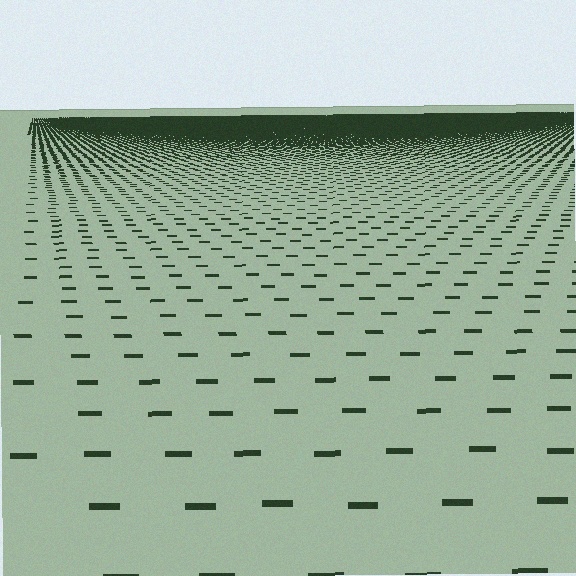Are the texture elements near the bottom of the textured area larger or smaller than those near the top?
Larger. Near the bottom, elements are closer to the viewer and appear at a bigger on-screen size.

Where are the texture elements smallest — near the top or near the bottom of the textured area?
Near the top.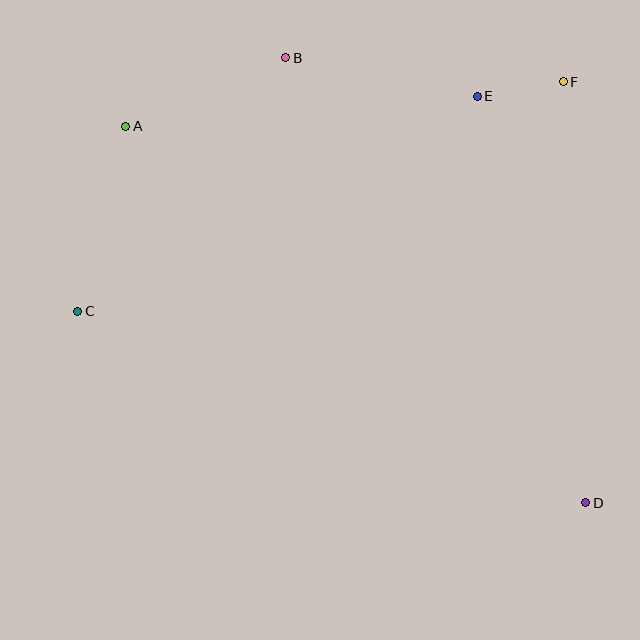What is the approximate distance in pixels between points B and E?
The distance between B and E is approximately 195 pixels.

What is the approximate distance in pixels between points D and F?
The distance between D and F is approximately 421 pixels.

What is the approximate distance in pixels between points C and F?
The distance between C and F is approximately 537 pixels.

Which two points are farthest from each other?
Points A and D are farthest from each other.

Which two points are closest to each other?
Points E and F are closest to each other.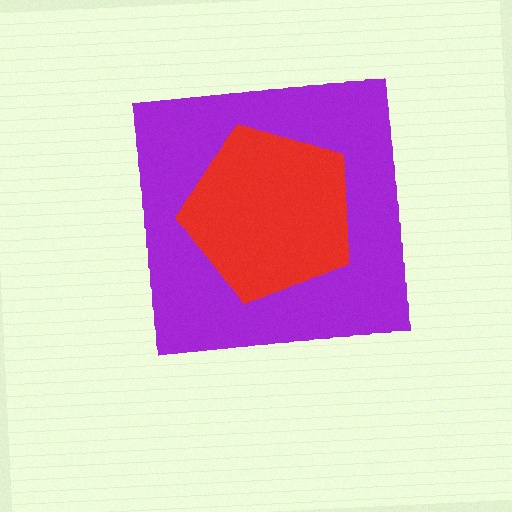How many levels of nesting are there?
2.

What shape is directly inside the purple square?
The red pentagon.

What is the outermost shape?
The purple square.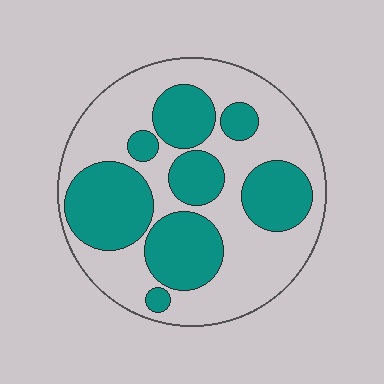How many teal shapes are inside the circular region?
8.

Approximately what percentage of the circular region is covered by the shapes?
Approximately 40%.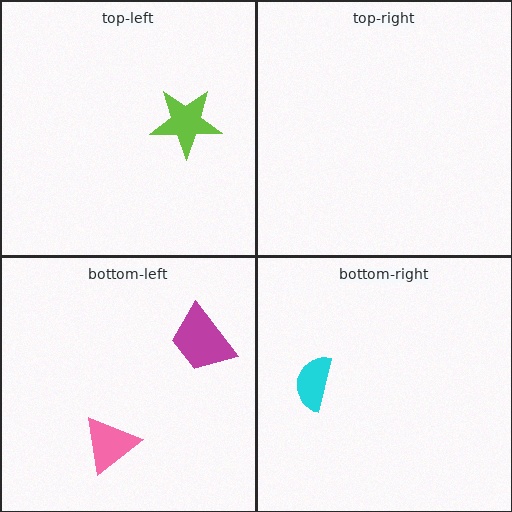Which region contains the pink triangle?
The bottom-left region.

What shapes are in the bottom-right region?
The cyan semicircle.